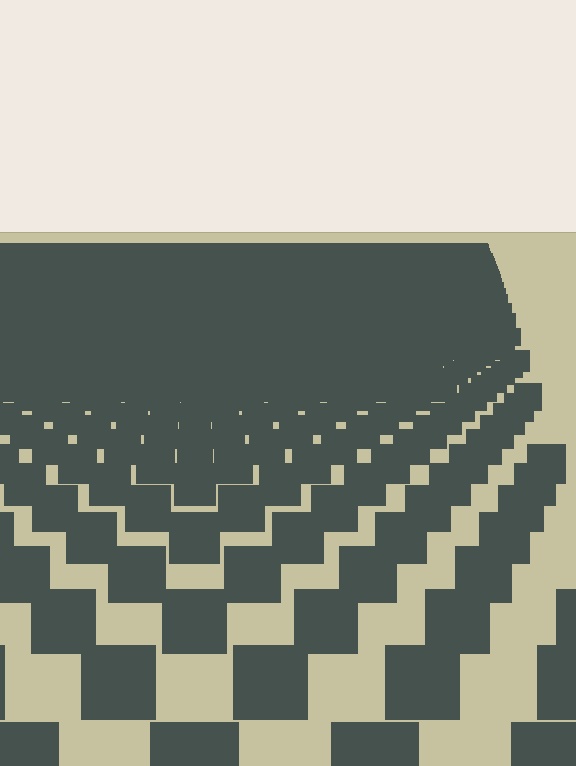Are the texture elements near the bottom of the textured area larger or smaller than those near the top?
Larger. Near the bottom, elements are closer to the viewer and appear at a bigger on-screen size.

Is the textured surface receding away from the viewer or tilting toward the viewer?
The surface is receding away from the viewer. Texture elements get smaller and denser toward the top.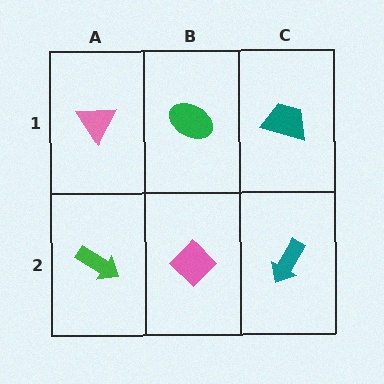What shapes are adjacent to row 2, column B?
A green ellipse (row 1, column B), a green arrow (row 2, column A), a teal arrow (row 2, column C).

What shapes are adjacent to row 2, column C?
A teal trapezoid (row 1, column C), a pink diamond (row 2, column B).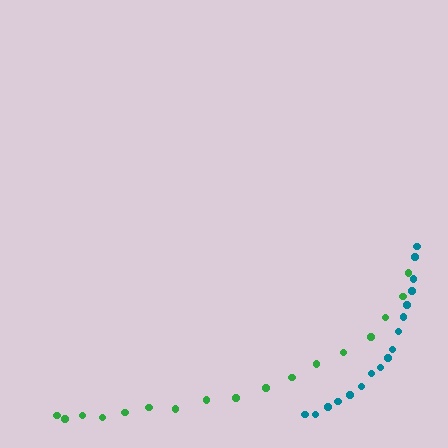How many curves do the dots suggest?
There are 2 distinct paths.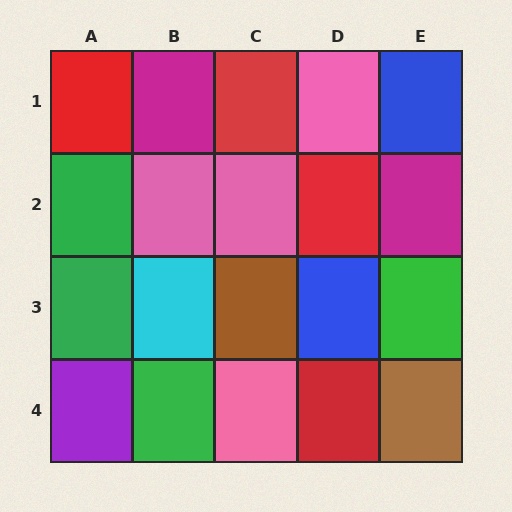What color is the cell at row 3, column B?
Cyan.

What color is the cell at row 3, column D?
Blue.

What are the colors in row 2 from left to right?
Green, pink, pink, red, magenta.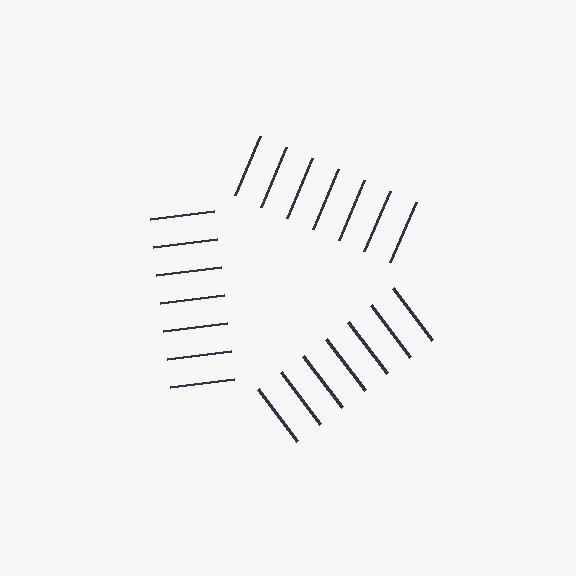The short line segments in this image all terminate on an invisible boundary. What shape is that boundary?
An illusory triangle — the line segments terminate on its edges but no continuous stroke is drawn.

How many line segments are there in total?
21 — 7 along each of the 3 edges.